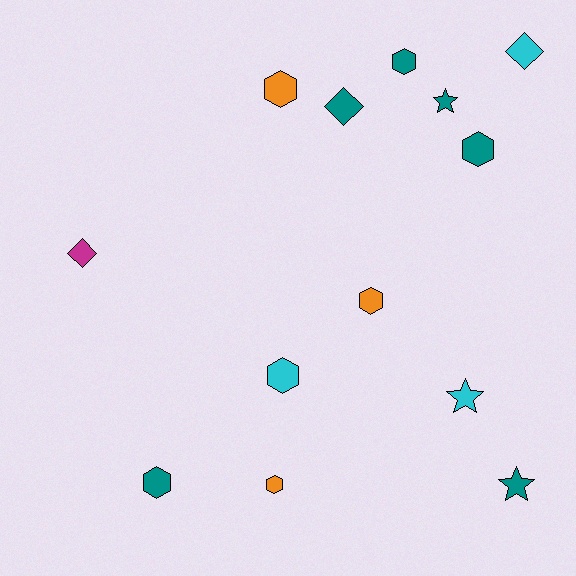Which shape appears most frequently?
Hexagon, with 7 objects.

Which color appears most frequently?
Teal, with 6 objects.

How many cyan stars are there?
There is 1 cyan star.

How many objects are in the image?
There are 13 objects.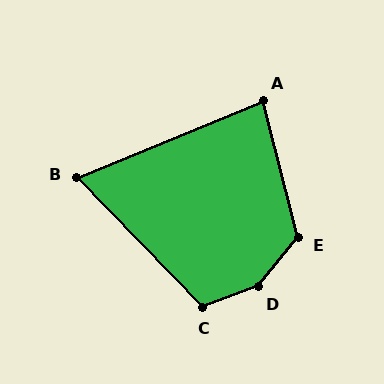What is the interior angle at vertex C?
Approximately 114 degrees (obtuse).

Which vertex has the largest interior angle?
D, at approximately 149 degrees.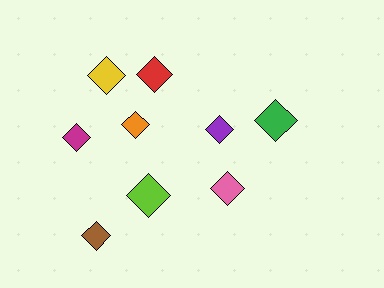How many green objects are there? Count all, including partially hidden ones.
There is 1 green object.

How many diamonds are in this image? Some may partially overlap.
There are 9 diamonds.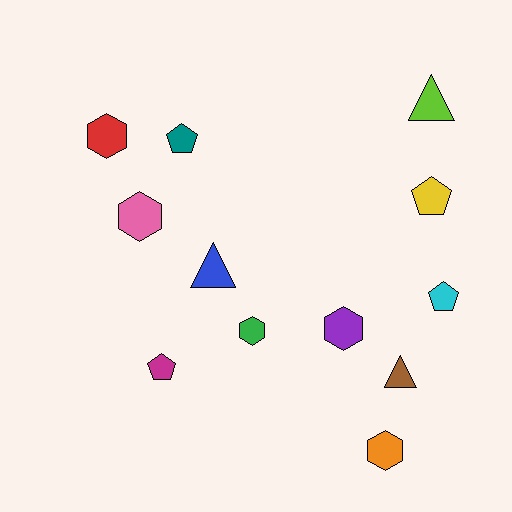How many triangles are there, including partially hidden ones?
There are 3 triangles.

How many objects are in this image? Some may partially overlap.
There are 12 objects.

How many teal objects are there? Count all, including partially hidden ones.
There is 1 teal object.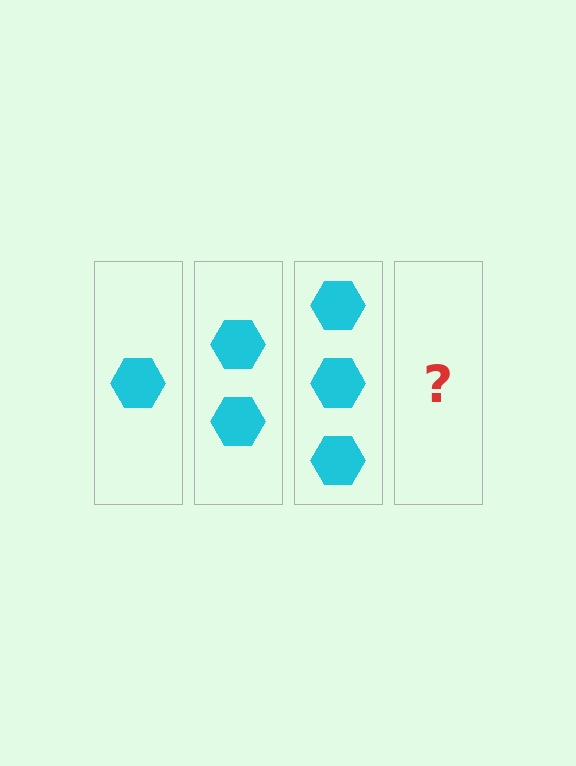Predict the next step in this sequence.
The next step is 4 hexagons.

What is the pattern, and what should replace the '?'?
The pattern is that each step adds one more hexagon. The '?' should be 4 hexagons.